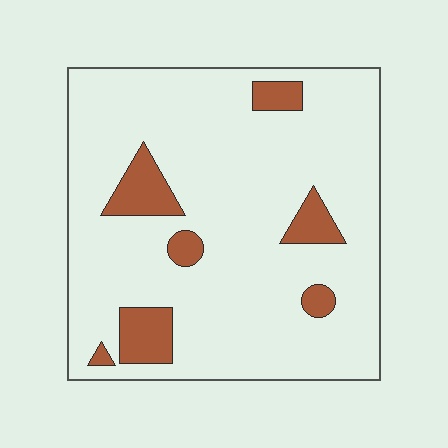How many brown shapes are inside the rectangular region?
7.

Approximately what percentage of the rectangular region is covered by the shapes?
Approximately 10%.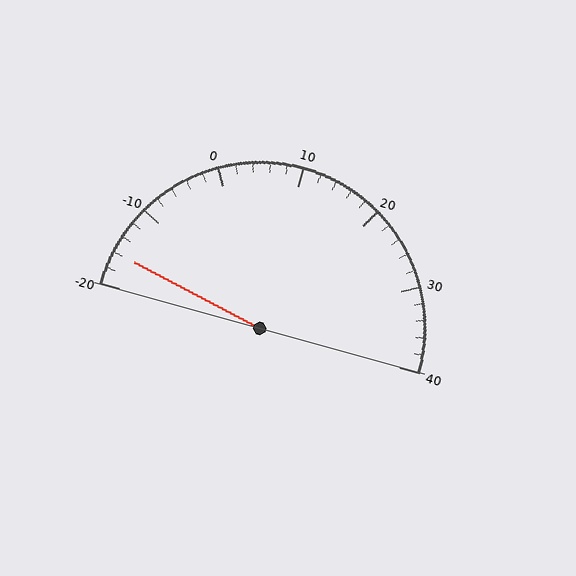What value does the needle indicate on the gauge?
The needle indicates approximately -16.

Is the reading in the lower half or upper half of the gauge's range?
The reading is in the lower half of the range (-20 to 40).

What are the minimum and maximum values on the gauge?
The gauge ranges from -20 to 40.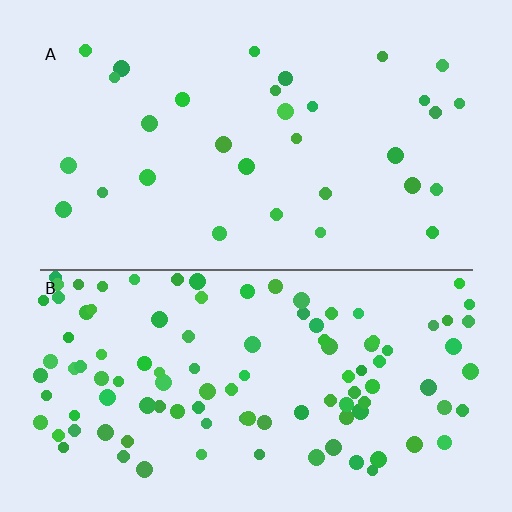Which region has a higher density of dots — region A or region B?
B (the bottom).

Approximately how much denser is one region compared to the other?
Approximately 3.4× — region B over region A.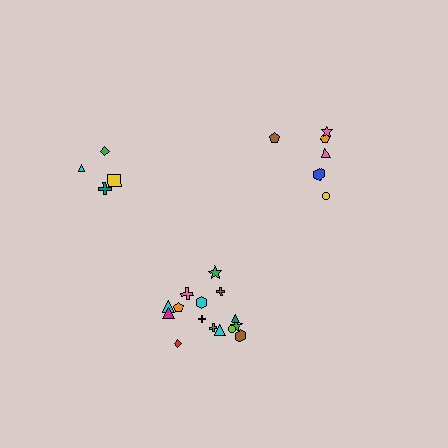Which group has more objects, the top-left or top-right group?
The top-right group.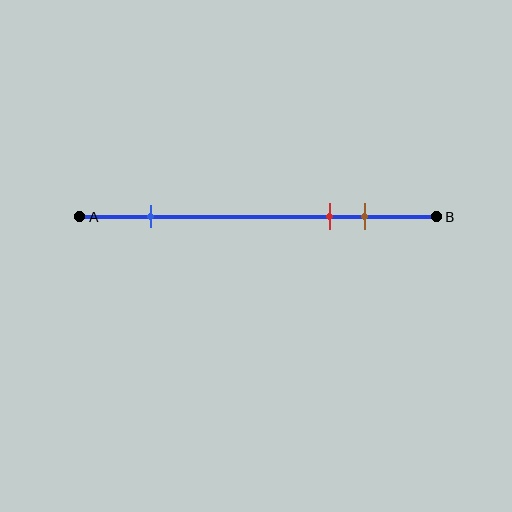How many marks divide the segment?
There are 3 marks dividing the segment.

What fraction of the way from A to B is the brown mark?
The brown mark is approximately 80% (0.8) of the way from A to B.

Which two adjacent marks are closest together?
The red and brown marks are the closest adjacent pair.